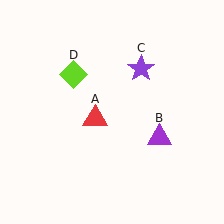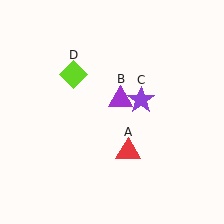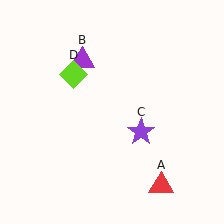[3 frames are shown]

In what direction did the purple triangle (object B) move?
The purple triangle (object B) moved up and to the left.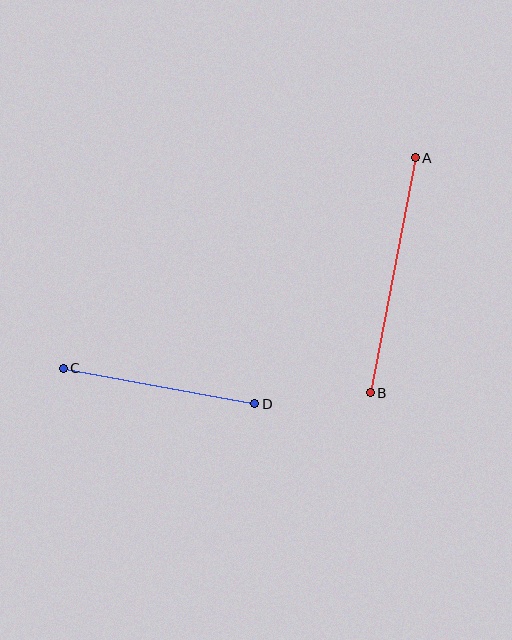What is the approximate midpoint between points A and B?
The midpoint is at approximately (393, 275) pixels.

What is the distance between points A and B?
The distance is approximately 240 pixels.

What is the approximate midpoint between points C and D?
The midpoint is at approximately (159, 386) pixels.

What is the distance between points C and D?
The distance is approximately 194 pixels.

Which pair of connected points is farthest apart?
Points A and B are farthest apart.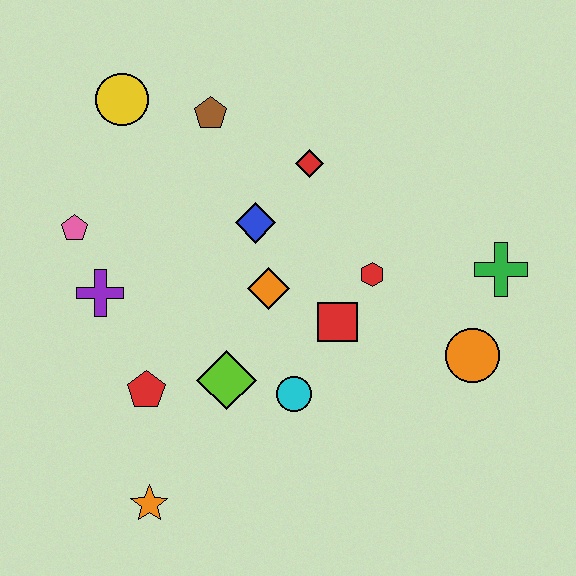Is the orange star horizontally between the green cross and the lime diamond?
No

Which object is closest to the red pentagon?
The lime diamond is closest to the red pentagon.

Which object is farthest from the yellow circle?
The orange circle is farthest from the yellow circle.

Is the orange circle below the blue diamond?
Yes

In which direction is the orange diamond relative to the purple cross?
The orange diamond is to the right of the purple cross.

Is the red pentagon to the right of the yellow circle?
Yes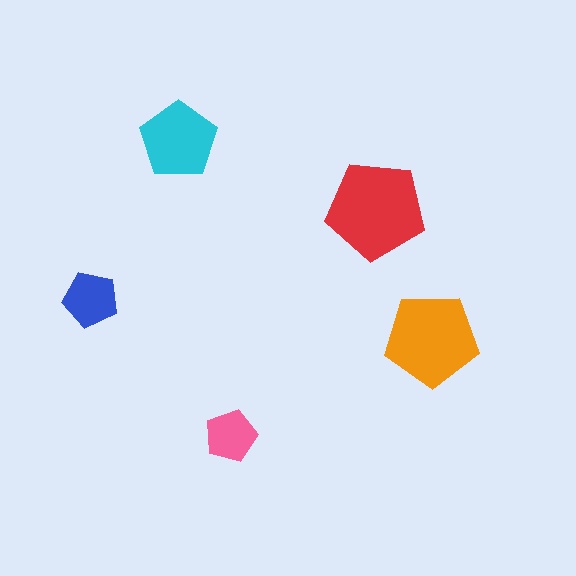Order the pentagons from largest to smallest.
the red one, the orange one, the cyan one, the blue one, the pink one.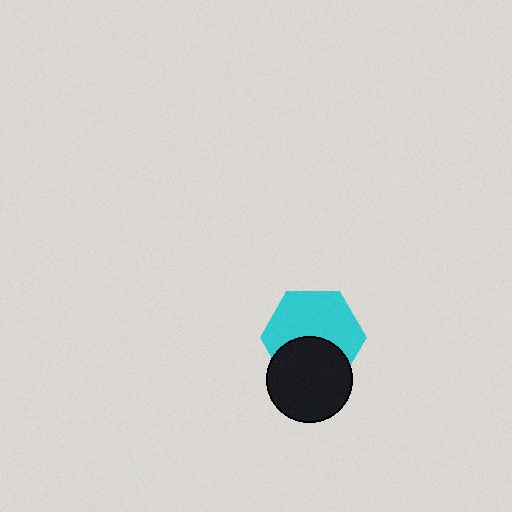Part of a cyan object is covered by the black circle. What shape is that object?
It is a hexagon.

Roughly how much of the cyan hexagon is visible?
About half of it is visible (roughly 61%).